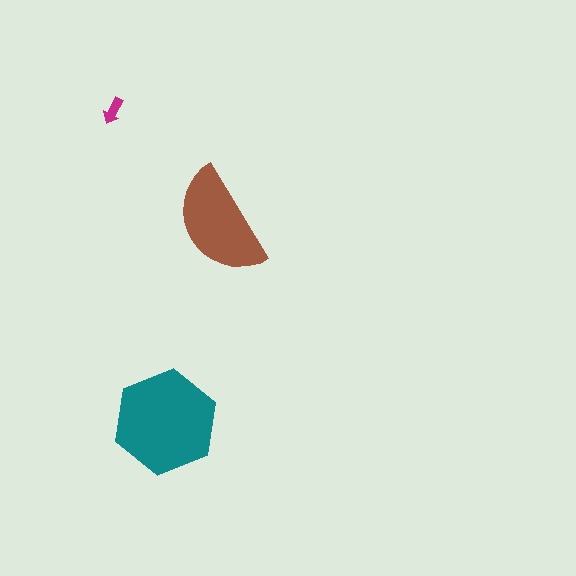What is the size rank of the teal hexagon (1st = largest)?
1st.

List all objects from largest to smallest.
The teal hexagon, the brown semicircle, the magenta arrow.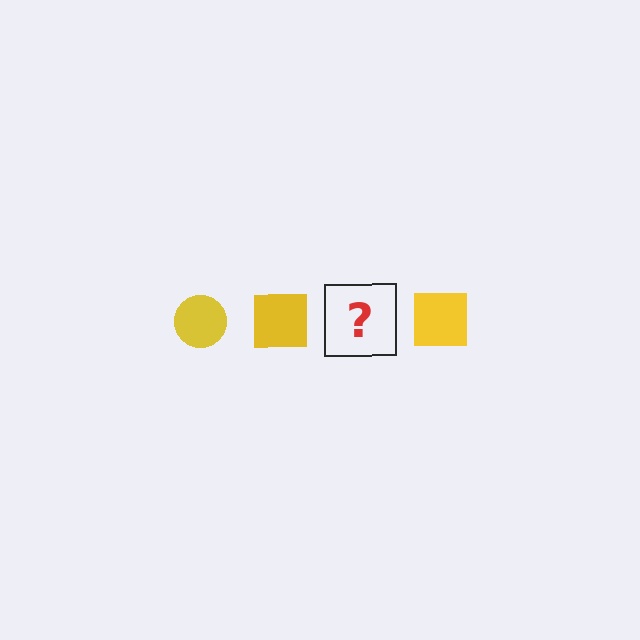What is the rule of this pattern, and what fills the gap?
The rule is that the pattern cycles through circle, square shapes in yellow. The gap should be filled with a yellow circle.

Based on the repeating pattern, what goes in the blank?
The blank should be a yellow circle.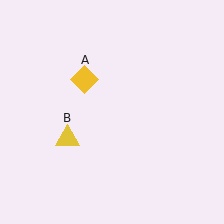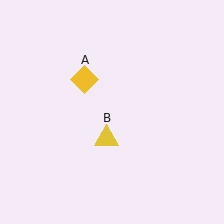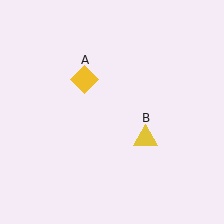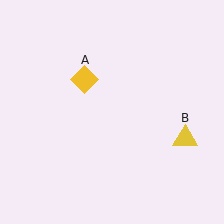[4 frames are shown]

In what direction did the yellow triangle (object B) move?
The yellow triangle (object B) moved right.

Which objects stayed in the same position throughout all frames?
Yellow diamond (object A) remained stationary.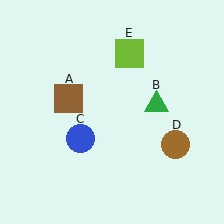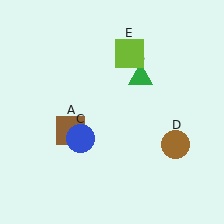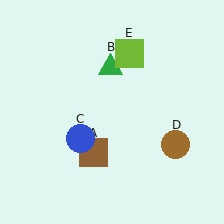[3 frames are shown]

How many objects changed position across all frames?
2 objects changed position: brown square (object A), green triangle (object B).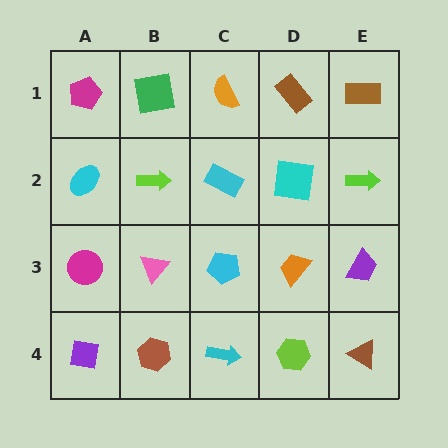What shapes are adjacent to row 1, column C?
A cyan rectangle (row 2, column C), a green square (row 1, column B), a brown rectangle (row 1, column D).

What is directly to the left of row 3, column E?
An orange trapezoid.